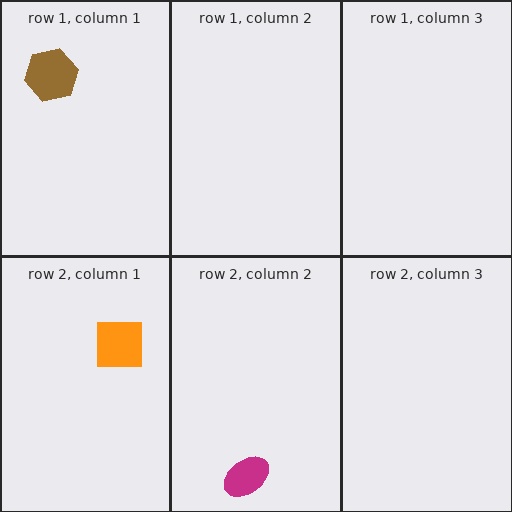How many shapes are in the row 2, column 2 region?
1.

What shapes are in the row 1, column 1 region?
The brown hexagon.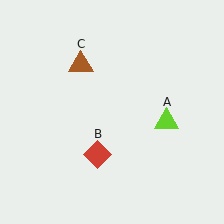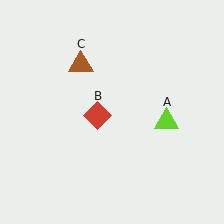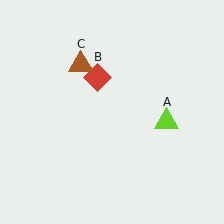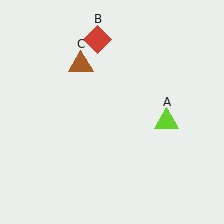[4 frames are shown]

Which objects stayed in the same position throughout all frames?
Lime triangle (object A) and brown triangle (object C) remained stationary.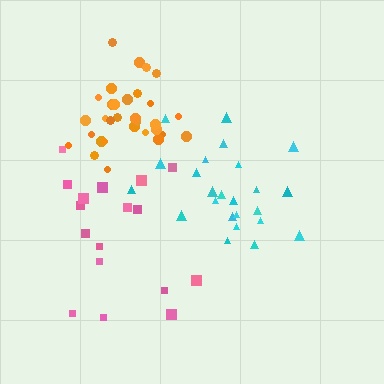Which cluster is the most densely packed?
Orange.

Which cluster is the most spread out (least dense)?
Pink.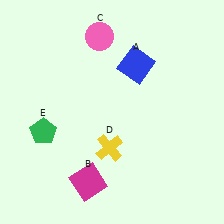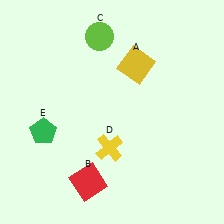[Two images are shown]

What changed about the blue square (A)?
In Image 1, A is blue. In Image 2, it changed to yellow.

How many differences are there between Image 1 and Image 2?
There are 3 differences between the two images.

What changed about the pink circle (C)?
In Image 1, C is pink. In Image 2, it changed to lime.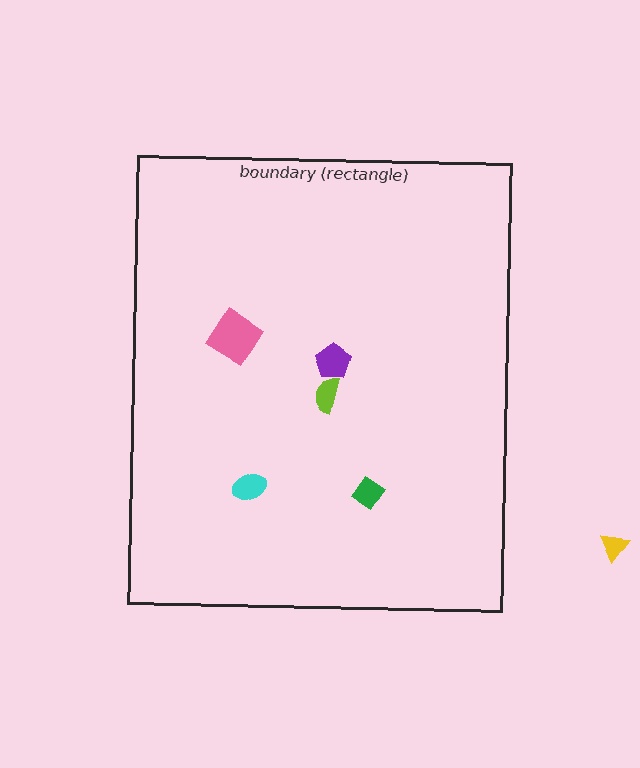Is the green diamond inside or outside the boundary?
Inside.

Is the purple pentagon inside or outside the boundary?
Inside.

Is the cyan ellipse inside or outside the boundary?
Inside.